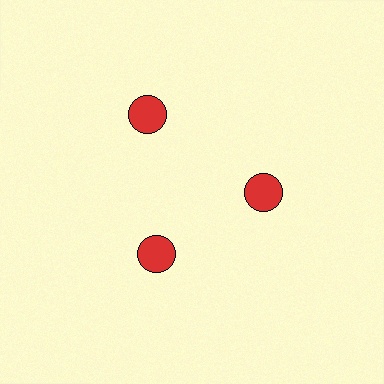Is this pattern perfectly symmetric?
No. The 3 red circles are arranged in a ring, but one element near the 11 o'clock position is pushed outward from the center, breaking the 3-fold rotational symmetry.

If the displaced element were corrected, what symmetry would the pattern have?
It would have 3-fold rotational symmetry — the pattern would map onto itself every 120 degrees.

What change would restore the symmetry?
The symmetry would be restored by moving it inward, back onto the ring so that all 3 circles sit at equal angles and equal distance from the center.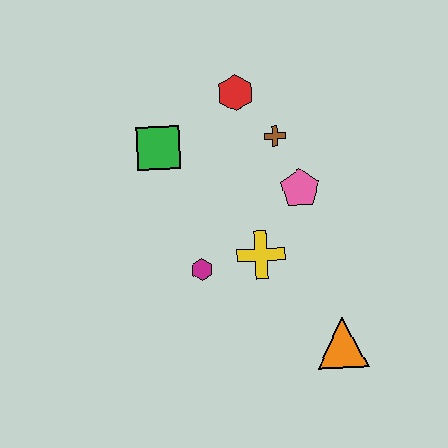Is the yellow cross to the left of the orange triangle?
Yes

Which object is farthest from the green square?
The orange triangle is farthest from the green square.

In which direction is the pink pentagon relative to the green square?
The pink pentagon is to the right of the green square.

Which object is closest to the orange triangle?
The yellow cross is closest to the orange triangle.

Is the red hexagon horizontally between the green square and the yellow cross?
Yes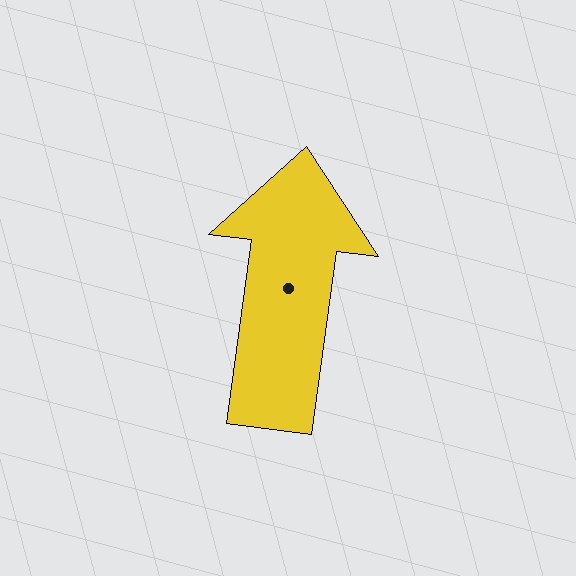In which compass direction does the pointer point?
North.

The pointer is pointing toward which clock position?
Roughly 12 o'clock.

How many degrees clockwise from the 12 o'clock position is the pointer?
Approximately 8 degrees.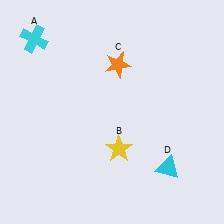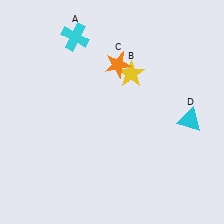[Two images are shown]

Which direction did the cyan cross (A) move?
The cyan cross (A) moved right.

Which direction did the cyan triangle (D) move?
The cyan triangle (D) moved up.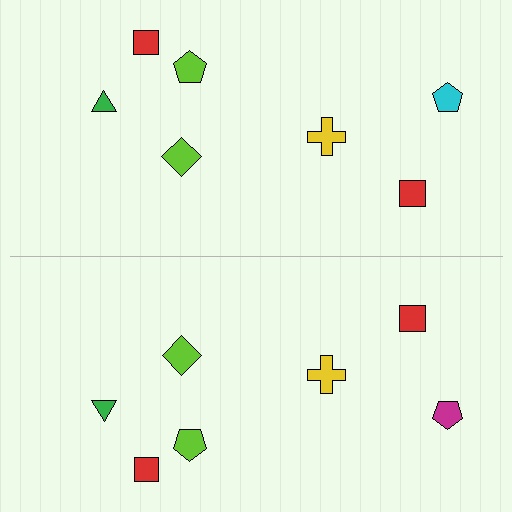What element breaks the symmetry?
The magenta pentagon on the bottom side breaks the symmetry — its mirror counterpart is cyan.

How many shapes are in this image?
There are 14 shapes in this image.